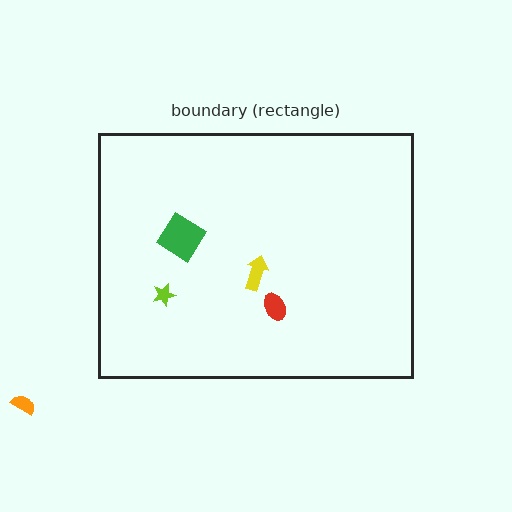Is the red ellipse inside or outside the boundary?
Inside.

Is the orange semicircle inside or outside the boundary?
Outside.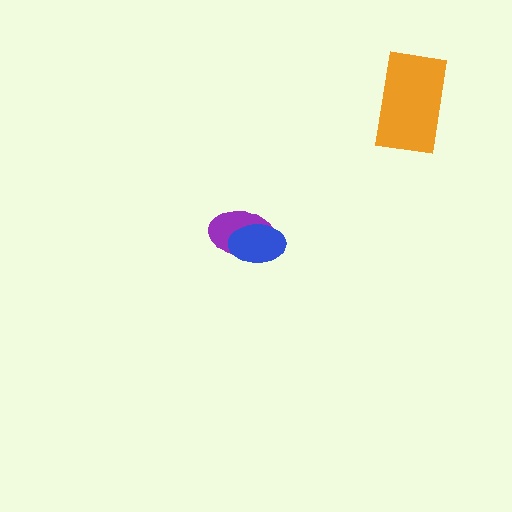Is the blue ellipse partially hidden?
No, no other shape covers it.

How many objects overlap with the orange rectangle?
0 objects overlap with the orange rectangle.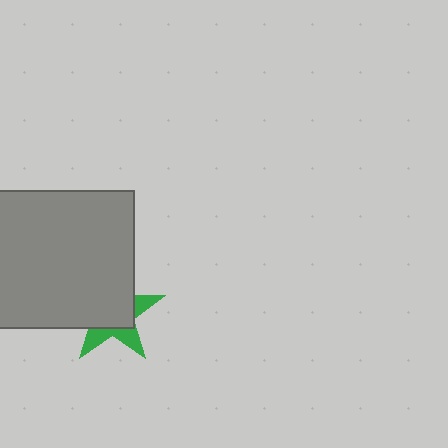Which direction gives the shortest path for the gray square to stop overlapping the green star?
Moving toward the upper-left gives the shortest separation.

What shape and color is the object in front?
The object in front is a gray square.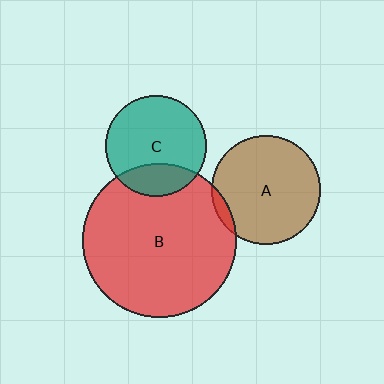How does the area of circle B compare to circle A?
Approximately 2.0 times.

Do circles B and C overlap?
Yes.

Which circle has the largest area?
Circle B (red).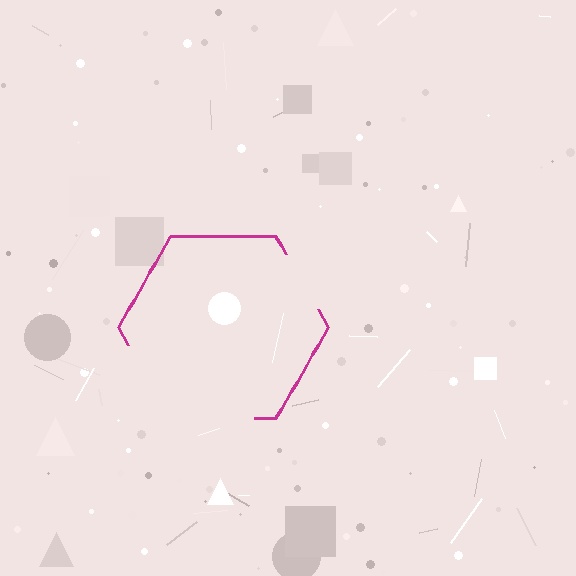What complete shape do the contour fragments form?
The contour fragments form a hexagon.